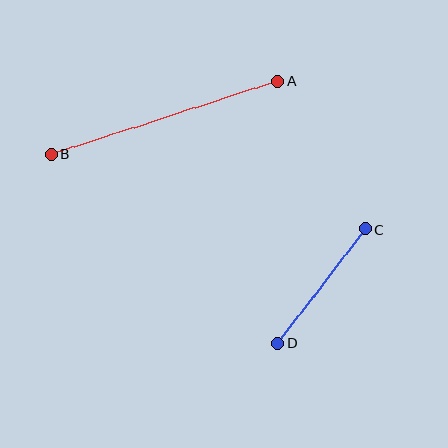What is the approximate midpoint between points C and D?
The midpoint is at approximately (321, 286) pixels.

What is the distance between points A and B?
The distance is approximately 238 pixels.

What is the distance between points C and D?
The distance is approximately 144 pixels.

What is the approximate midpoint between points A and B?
The midpoint is at approximately (165, 118) pixels.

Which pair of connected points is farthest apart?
Points A and B are farthest apart.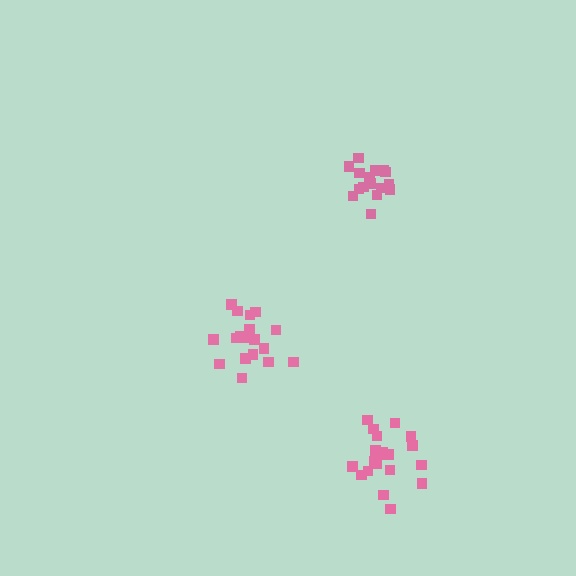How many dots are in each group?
Group 1: 18 dots, Group 2: 17 dots, Group 3: 20 dots (55 total).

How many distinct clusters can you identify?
There are 3 distinct clusters.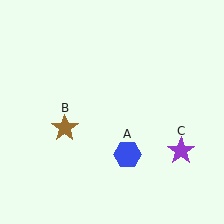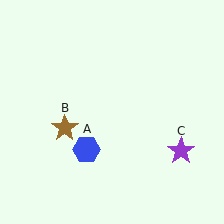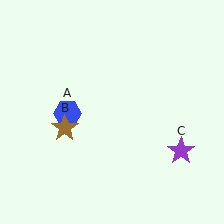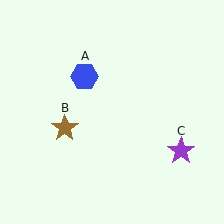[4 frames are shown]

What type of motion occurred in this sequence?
The blue hexagon (object A) rotated clockwise around the center of the scene.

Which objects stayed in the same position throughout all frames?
Brown star (object B) and purple star (object C) remained stationary.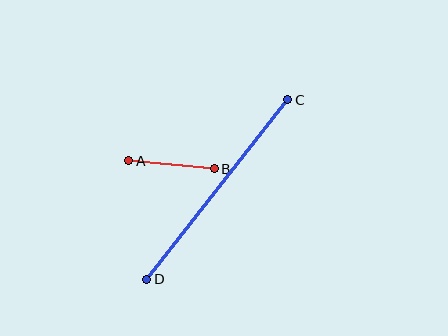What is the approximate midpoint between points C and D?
The midpoint is at approximately (217, 190) pixels.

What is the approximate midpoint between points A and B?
The midpoint is at approximately (172, 165) pixels.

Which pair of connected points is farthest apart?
Points C and D are farthest apart.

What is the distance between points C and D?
The distance is approximately 228 pixels.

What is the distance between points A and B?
The distance is approximately 86 pixels.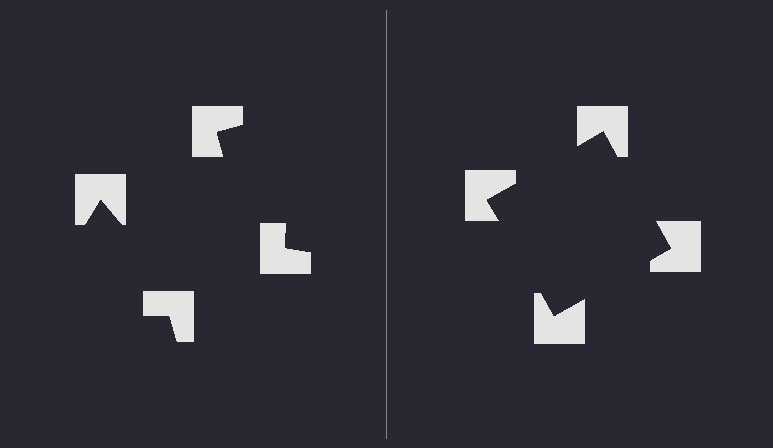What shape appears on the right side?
An illusory square.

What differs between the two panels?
The notched squares are positioned identically on both sides; only the wedge orientations differ. On the right they align to a square; on the left they are misaligned.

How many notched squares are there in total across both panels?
8 — 4 on each side.